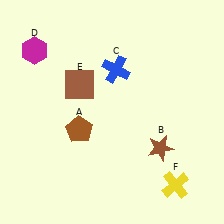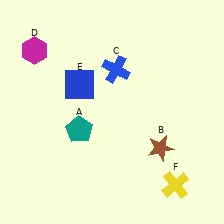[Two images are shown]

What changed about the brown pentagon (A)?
In Image 1, A is brown. In Image 2, it changed to teal.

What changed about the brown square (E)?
In Image 1, E is brown. In Image 2, it changed to blue.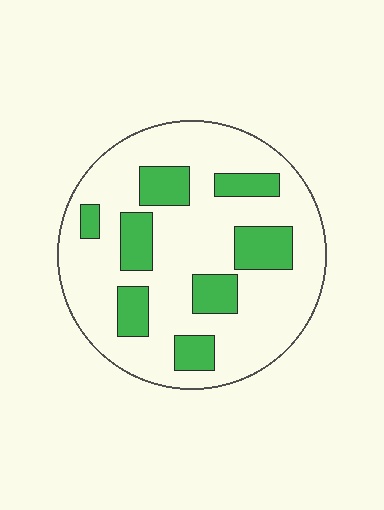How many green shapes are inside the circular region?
8.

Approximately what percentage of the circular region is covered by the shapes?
Approximately 25%.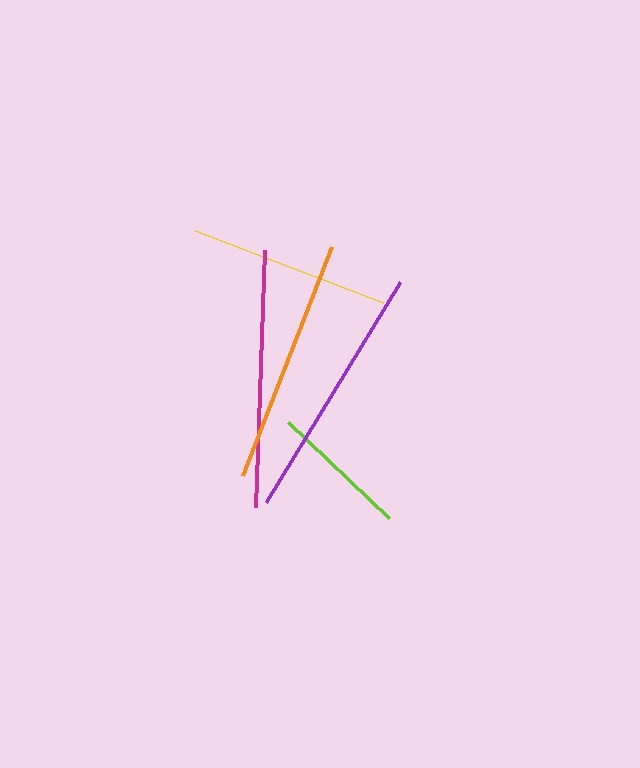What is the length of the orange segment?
The orange segment is approximately 246 pixels long.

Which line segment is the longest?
The purple line is the longest at approximately 258 pixels.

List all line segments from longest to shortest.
From longest to shortest: purple, magenta, orange, yellow, lime.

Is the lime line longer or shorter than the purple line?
The purple line is longer than the lime line.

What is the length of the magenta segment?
The magenta segment is approximately 257 pixels long.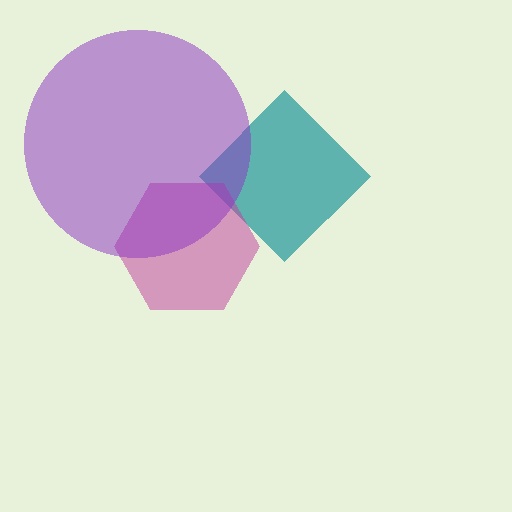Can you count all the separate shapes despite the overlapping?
Yes, there are 3 separate shapes.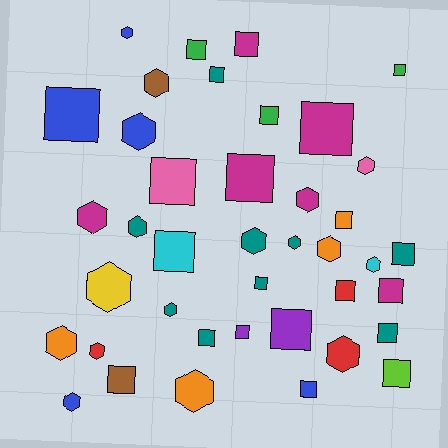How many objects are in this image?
There are 40 objects.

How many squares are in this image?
There are 22 squares.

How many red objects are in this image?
There are 3 red objects.